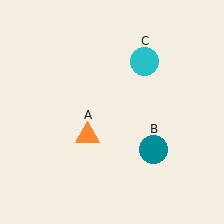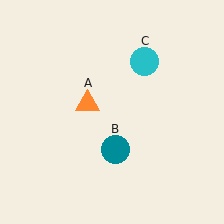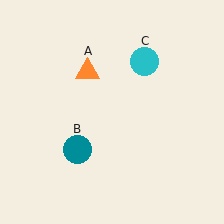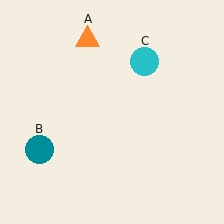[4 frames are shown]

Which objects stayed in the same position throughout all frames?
Cyan circle (object C) remained stationary.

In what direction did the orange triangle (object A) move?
The orange triangle (object A) moved up.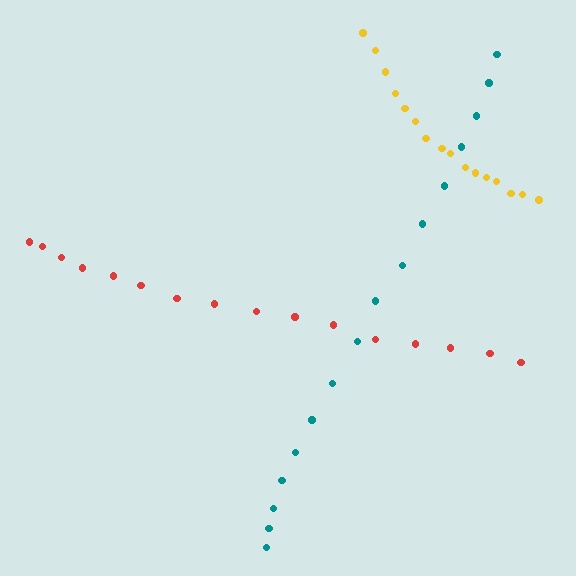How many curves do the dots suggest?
There are 3 distinct paths.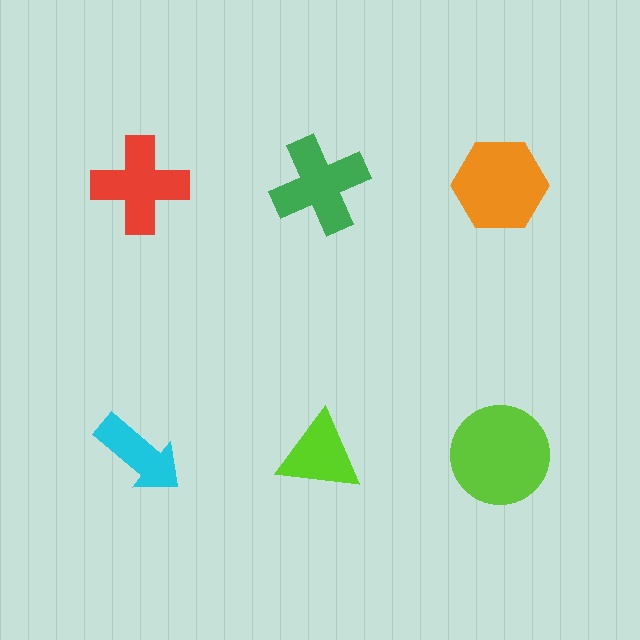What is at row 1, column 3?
An orange hexagon.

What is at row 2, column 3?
A lime circle.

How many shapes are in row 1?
3 shapes.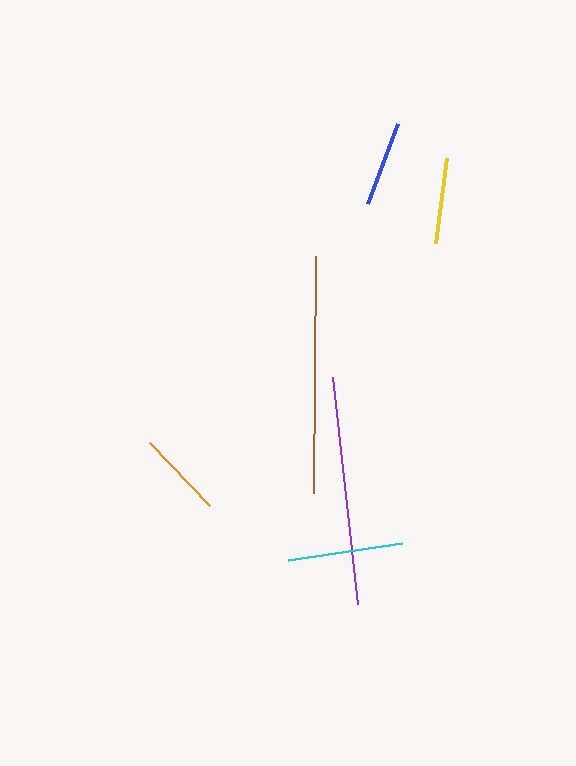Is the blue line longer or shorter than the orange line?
The orange line is longer than the blue line.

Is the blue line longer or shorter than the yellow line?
The blue line is longer than the yellow line.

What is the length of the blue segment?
The blue segment is approximately 86 pixels long.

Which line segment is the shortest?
The yellow line is the shortest at approximately 86 pixels.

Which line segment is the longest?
The brown line is the longest at approximately 237 pixels.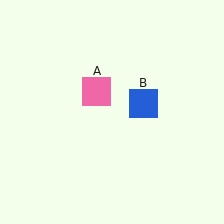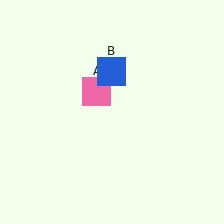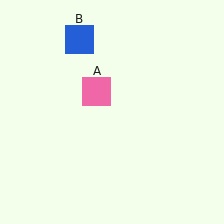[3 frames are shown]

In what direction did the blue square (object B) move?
The blue square (object B) moved up and to the left.